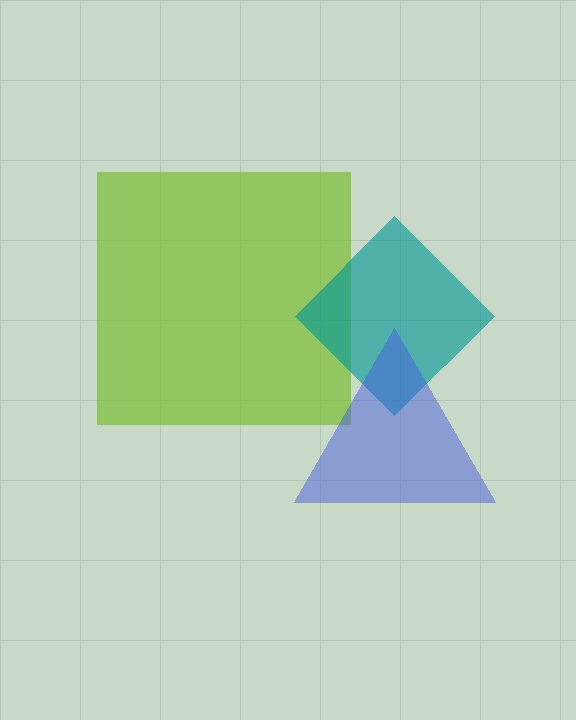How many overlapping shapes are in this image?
There are 3 overlapping shapes in the image.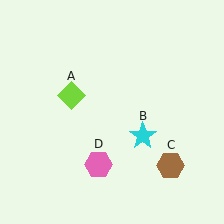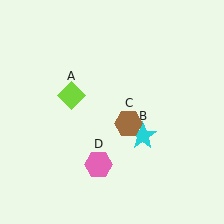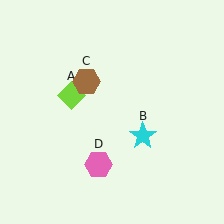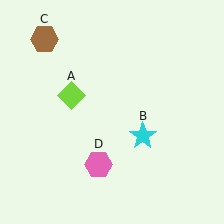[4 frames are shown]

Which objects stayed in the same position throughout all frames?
Lime diamond (object A) and cyan star (object B) and pink hexagon (object D) remained stationary.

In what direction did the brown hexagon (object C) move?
The brown hexagon (object C) moved up and to the left.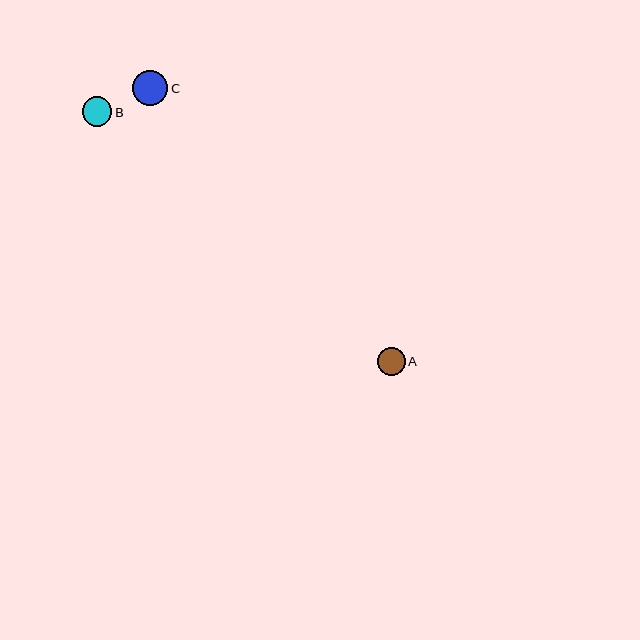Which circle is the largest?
Circle C is the largest with a size of approximately 35 pixels.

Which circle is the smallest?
Circle A is the smallest with a size of approximately 28 pixels.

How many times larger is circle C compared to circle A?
Circle C is approximately 1.2 times the size of circle A.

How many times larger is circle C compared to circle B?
Circle C is approximately 1.2 times the size of circle B.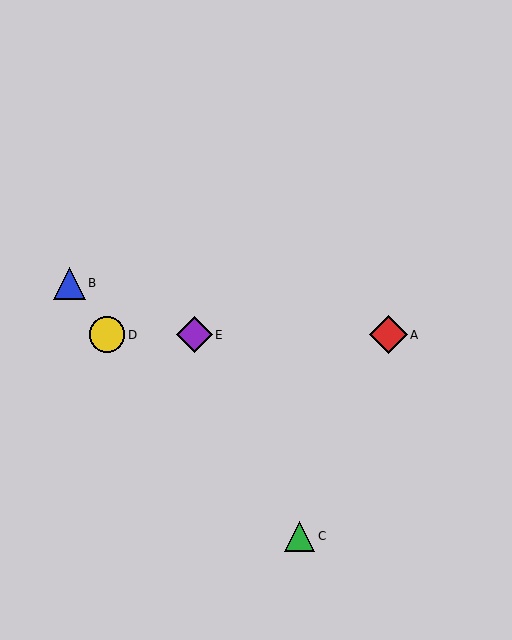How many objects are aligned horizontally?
3 objects (A, D, E) are aligned horizontally.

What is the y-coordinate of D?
Object D is at y≈335.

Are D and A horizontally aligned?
Yes, both are at y≈335.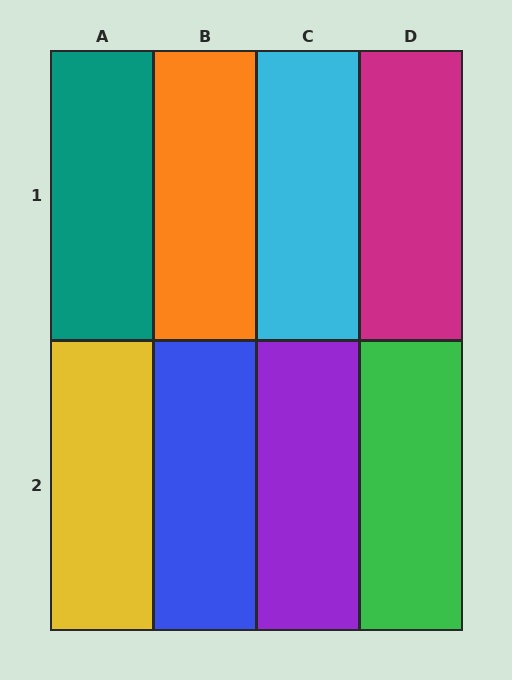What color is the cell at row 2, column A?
Yellow.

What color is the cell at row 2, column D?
Green.